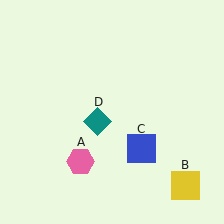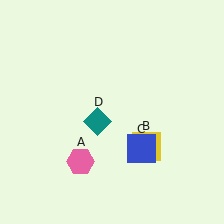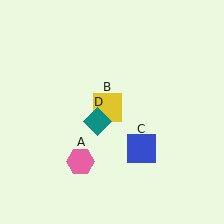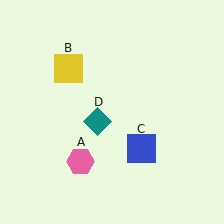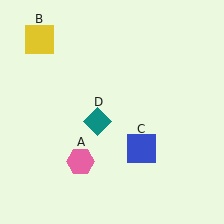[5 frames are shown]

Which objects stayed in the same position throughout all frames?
Pink hexagon (object A) and blue square (object C) and teal diamond (object D) remained stationary.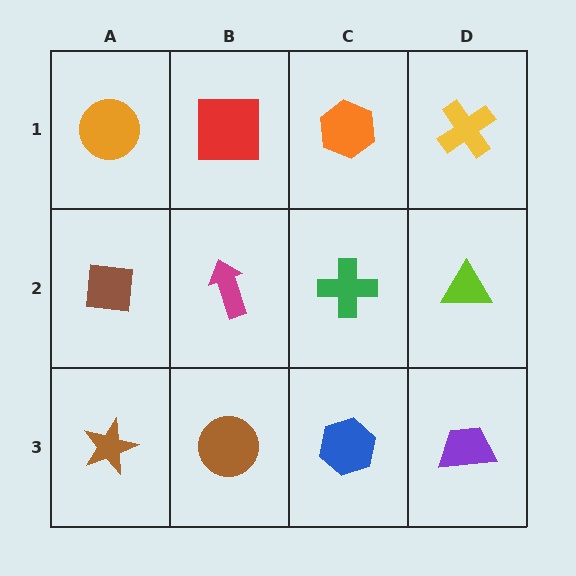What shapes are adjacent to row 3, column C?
A green cross (row 2, column C), a brown circle (row 3, column B), a purple trapezoid (row 3, column D).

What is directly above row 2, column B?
A red square.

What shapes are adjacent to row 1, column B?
A magenta arrow (row 2, column B), an orange circle (row 1, column A), an orange hexagon (row 1, column C).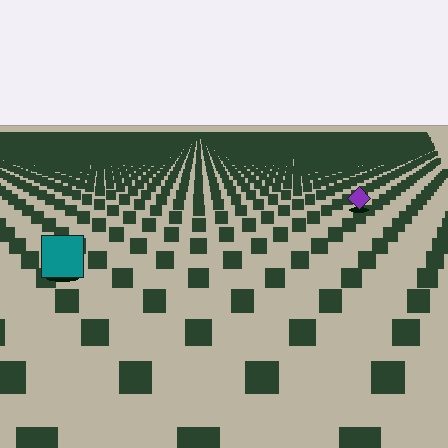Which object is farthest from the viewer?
The purple diamond is farthest from the viewer. It appears smaller and the ground texture around it is denser.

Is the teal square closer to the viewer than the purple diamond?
Yes. The teal square is closer — you can tell from the texture gradient: the ground texture is coarser near it.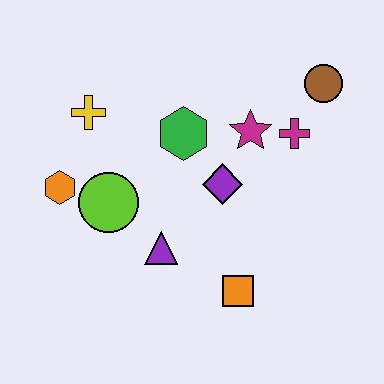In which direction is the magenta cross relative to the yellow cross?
The magenta cross is to the right of the yellow cross.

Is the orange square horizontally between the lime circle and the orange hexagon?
No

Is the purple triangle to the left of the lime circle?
No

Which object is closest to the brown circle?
The magenta cross is closest to the brown circle.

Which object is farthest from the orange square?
The yellow cross is farthest from the orange square.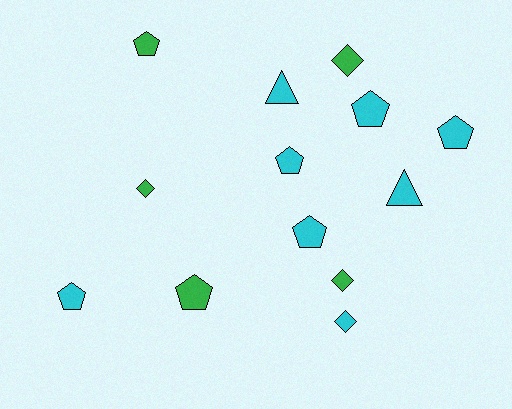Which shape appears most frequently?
Pentagon, with 7 objects.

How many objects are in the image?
There are 13 objects.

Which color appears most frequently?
Cyan, with 8 objects.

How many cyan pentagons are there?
There are 5 cyan pentagons.